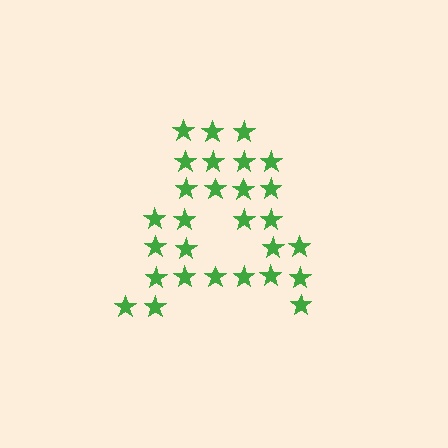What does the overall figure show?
The overall figure shows the letter A.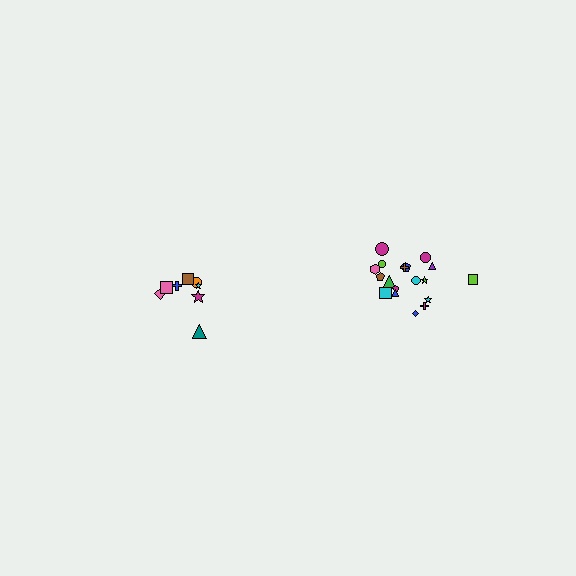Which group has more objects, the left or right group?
The right group.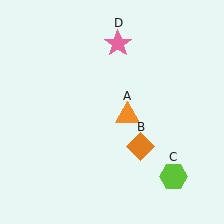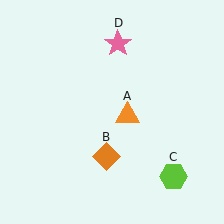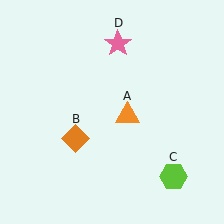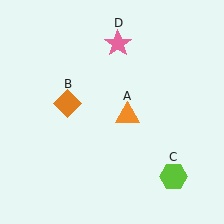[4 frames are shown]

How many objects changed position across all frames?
1 object changed position: orange diamond (object B).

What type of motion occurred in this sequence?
The orange diamond (object B) rotated clockwise around the center of the scene.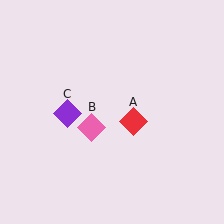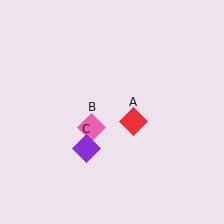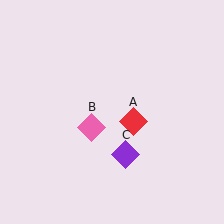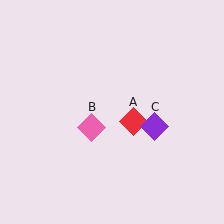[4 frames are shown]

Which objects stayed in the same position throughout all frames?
Red diamond (object A) and pink diamond (object B) remained stationary.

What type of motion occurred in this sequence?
The purple diamond (object C) rotated counterclockwise around the center of the scene.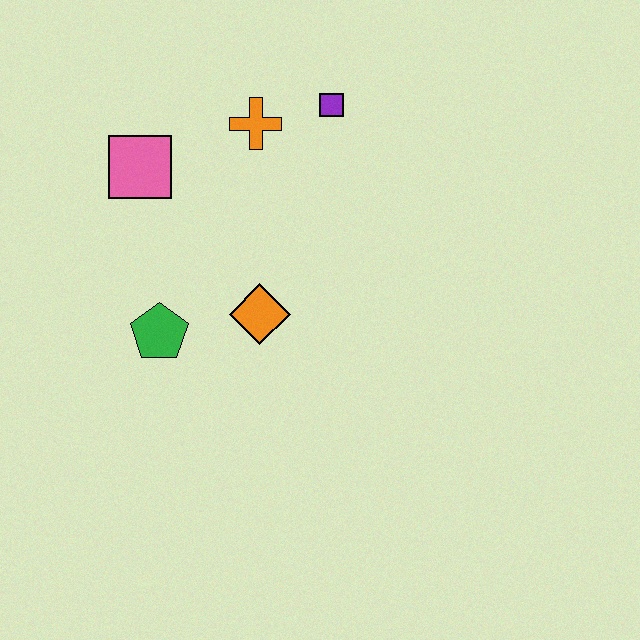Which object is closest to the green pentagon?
The orange diamond is closest to the green pentagon.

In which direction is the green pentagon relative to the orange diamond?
The green pentagon is to the left of the orange diamond.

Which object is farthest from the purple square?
The green pentagon is farthest from the purple square.